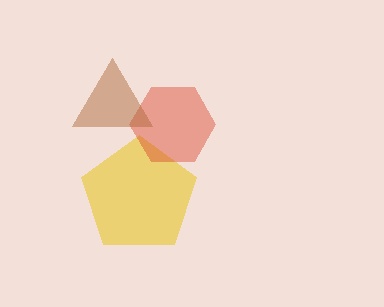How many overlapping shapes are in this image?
There are 3 overlapping shapes in the image.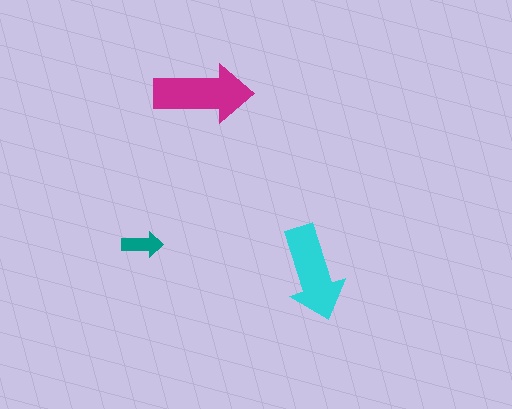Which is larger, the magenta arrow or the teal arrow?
The magenta one.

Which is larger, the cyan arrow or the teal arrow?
The cyan one.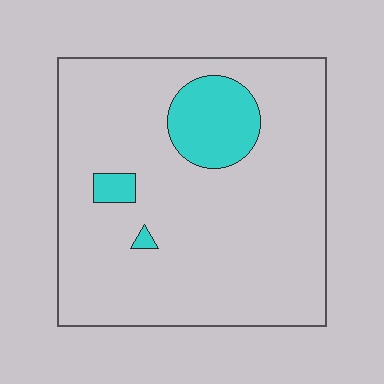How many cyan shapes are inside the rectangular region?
3.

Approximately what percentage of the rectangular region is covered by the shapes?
Approximately 10%.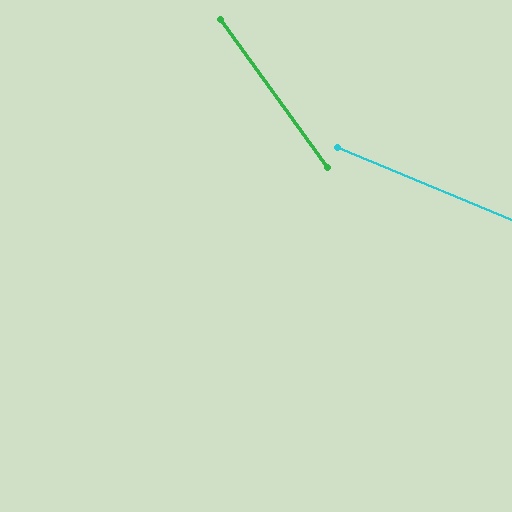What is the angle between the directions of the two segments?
Approximately 32 degrees.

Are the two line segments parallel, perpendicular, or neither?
Neither parallel nor perpendicular — they differ by about 32°.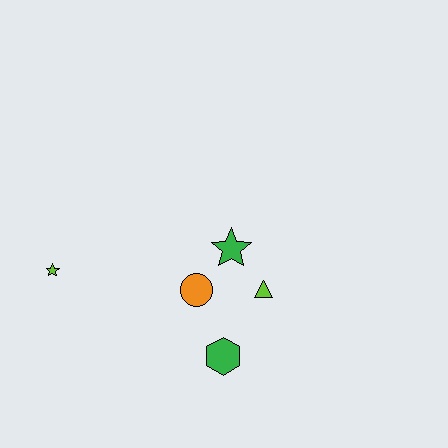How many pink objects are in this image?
There are no pink objects.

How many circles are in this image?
There is 1 circle.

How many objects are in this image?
There are 5 objects.